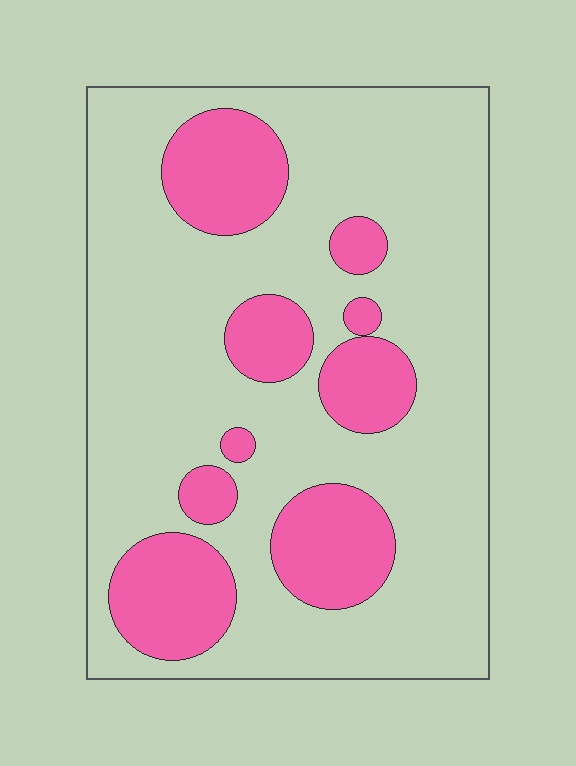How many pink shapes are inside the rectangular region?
9.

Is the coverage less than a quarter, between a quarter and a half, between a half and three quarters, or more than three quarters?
Between a quarter and a half.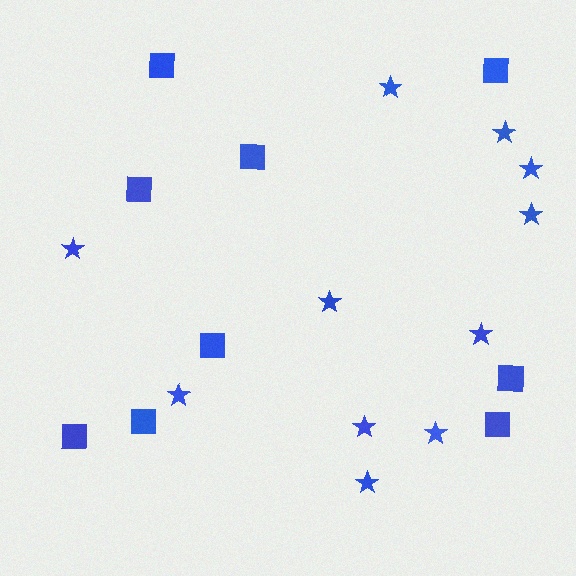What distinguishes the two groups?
There are 2 groups: one group of stars (11) and one group of squares (9).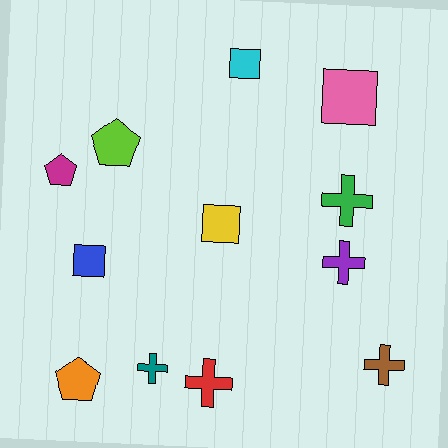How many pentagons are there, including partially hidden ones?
There are 3 pentagons.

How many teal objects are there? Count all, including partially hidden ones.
There is 1 teal object.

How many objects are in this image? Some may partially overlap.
There are 12 objects.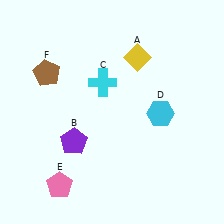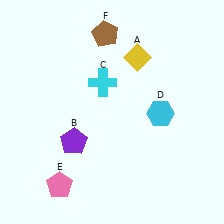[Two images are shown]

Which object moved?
The brown pentagon (F) moved right.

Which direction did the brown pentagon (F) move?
The brown pentagon (F) moved right.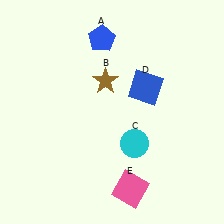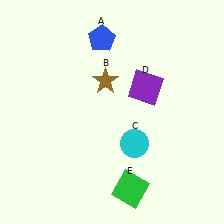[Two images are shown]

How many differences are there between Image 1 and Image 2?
There are 2 differences between the two images.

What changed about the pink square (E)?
In Image 1, E is pink. In Image 2, it changed to green.